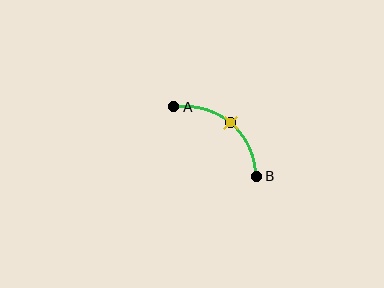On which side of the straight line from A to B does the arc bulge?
The arc bulges above and to the right of the straight line connecting A and B.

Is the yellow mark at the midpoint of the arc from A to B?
Yes. The yellow mark lies on the arc at equal arc-length from both A and B — it is the arc midpoint.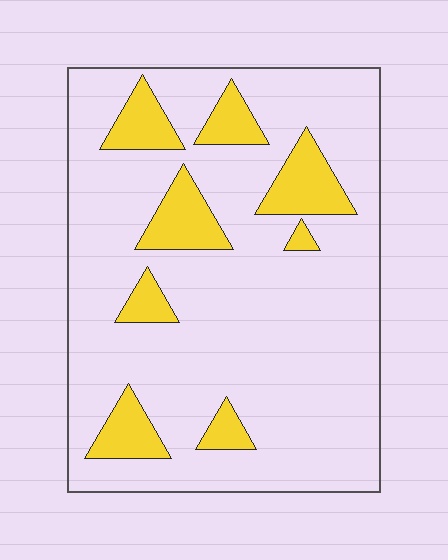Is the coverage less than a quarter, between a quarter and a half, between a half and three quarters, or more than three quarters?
Less than a quarter.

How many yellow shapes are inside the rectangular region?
8.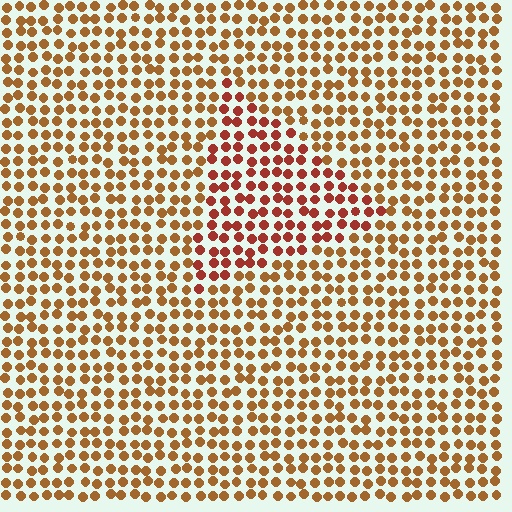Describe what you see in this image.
The image is filled with small brown elements in a uniform arrangement. A triangle-shaped region is visible where the elements are tinted to a slightly different hue, forming a subtle color boundary.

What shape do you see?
I see a triangle.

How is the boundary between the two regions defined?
The boundary is defined purely by a slight shift in hue (about 27 degrees). Spacing, size, and orientation are identical on both sides.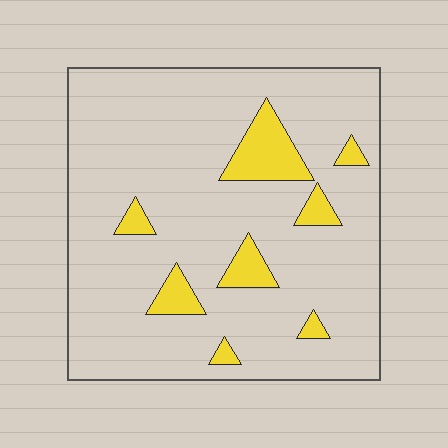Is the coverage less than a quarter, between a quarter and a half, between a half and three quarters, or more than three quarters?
Less than a quarter.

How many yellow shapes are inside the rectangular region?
8.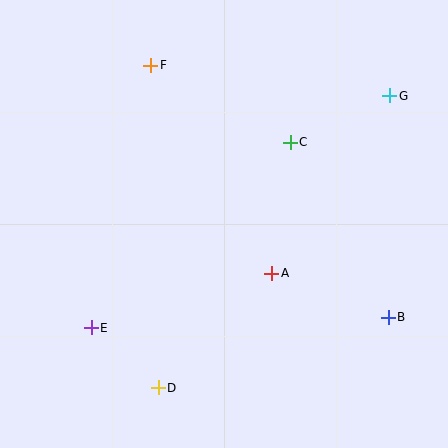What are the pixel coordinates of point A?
Point A is at (272, 273).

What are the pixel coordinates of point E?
Point E is at (91, 328).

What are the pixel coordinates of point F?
Point F is at (151, 65).